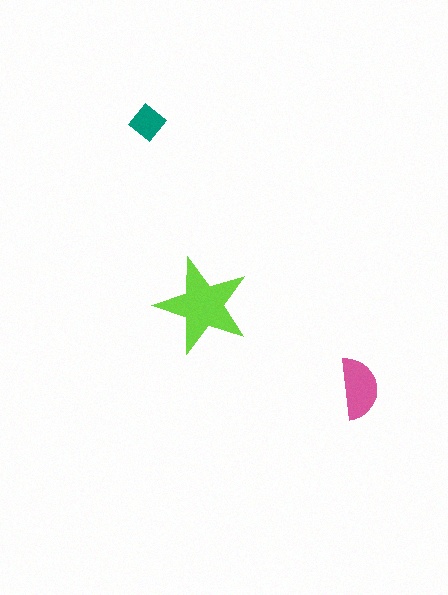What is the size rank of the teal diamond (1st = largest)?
3rd.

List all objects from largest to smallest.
The lime star, the pink semicircle, the teal diamond.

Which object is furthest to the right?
The pink semicircle is rightmost.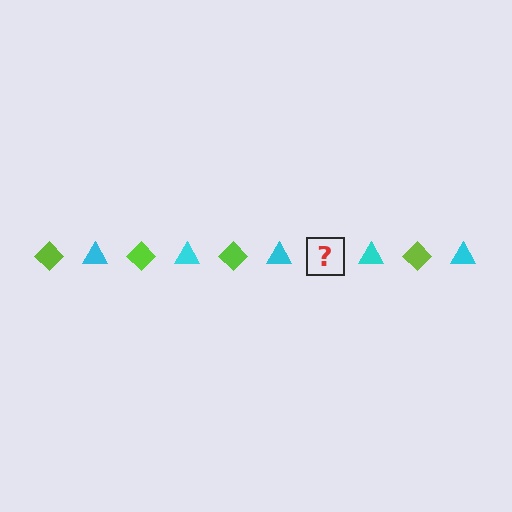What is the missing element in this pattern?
The missing element is a lime diamond.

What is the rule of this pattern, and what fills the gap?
The rule is that the pattern alternates between lime diamond and cyan triangle. The gap should be filled with a lime diamond.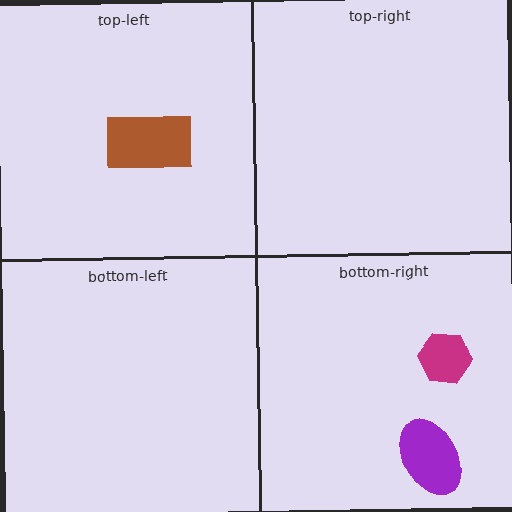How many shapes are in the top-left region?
1.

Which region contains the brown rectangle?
The top-left region.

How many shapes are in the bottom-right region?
2.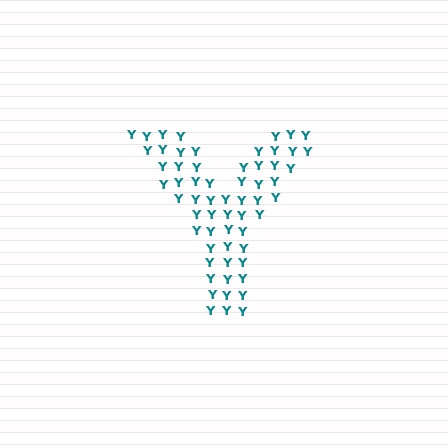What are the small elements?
The small elements are letter Y's.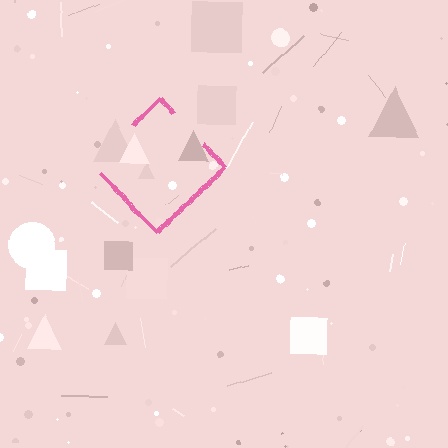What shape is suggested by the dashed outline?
The dashed outline suggests a diamond.